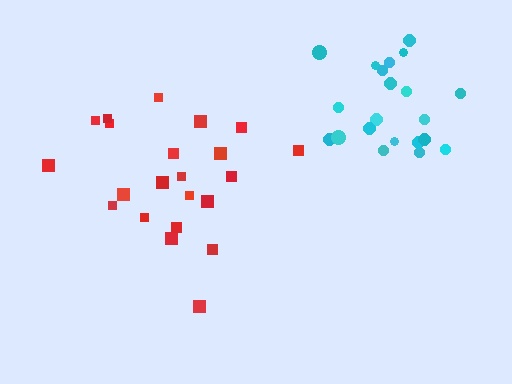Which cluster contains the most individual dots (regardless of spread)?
Red (22).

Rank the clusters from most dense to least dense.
cyan, red.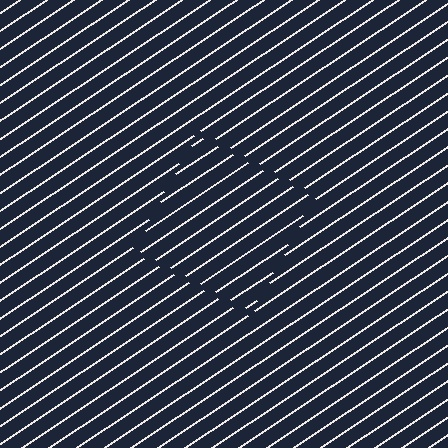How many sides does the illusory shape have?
4 sides — the line-ends trace a square.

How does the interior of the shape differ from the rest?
The interior of the shape contains the same grating, shifted by half a period — the contour is defined by the phase discontinuity where line-ends from the inner and outer gratings abut.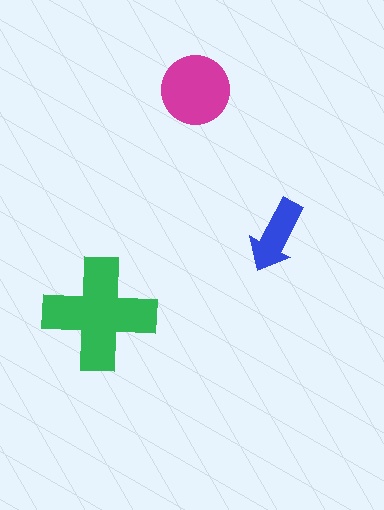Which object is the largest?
The green cross.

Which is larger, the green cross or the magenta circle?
The green cross.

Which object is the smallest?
The blue arrow.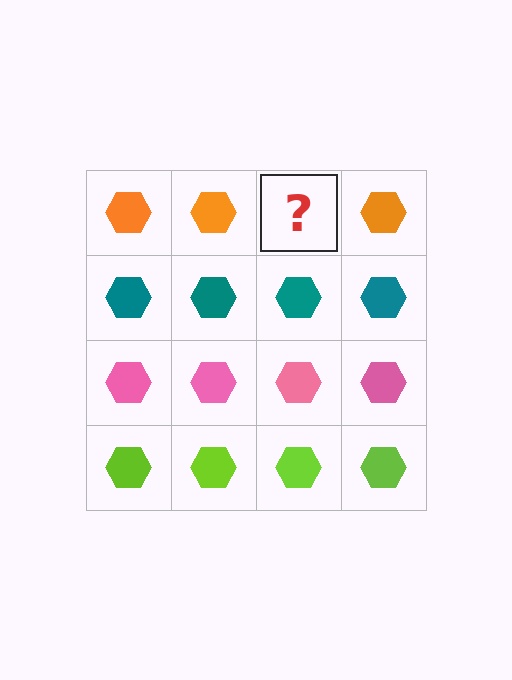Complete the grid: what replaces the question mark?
The question mark should be replaced with an orange hexagon.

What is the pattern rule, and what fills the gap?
The rule is that each row has a consistent color. The gap should be filled with an orange hexagon.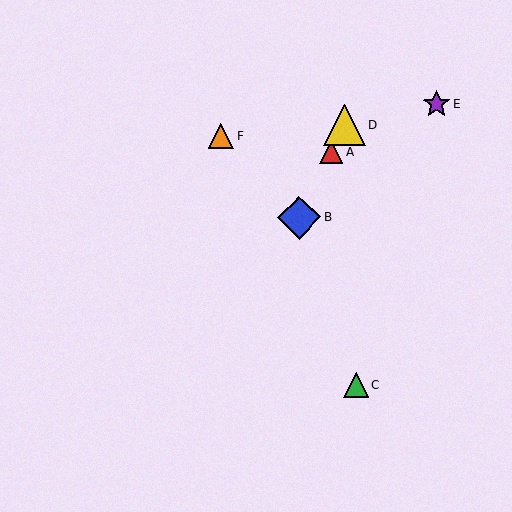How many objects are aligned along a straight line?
3 objects (A, B, D) are aligned along a straight line.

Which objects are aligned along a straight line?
Objects A, B, D are aligned along a straight line.